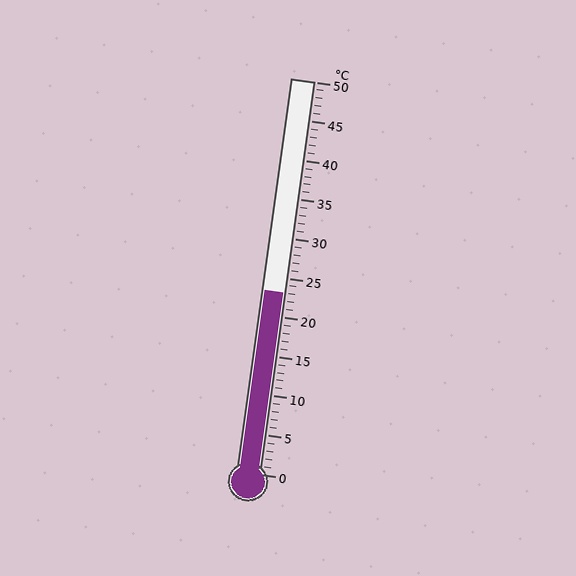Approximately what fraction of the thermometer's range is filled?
The thermometer is filled to approximately 45% of its range.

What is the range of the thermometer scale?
The thermometer scale ranges from 0°C to 50°C.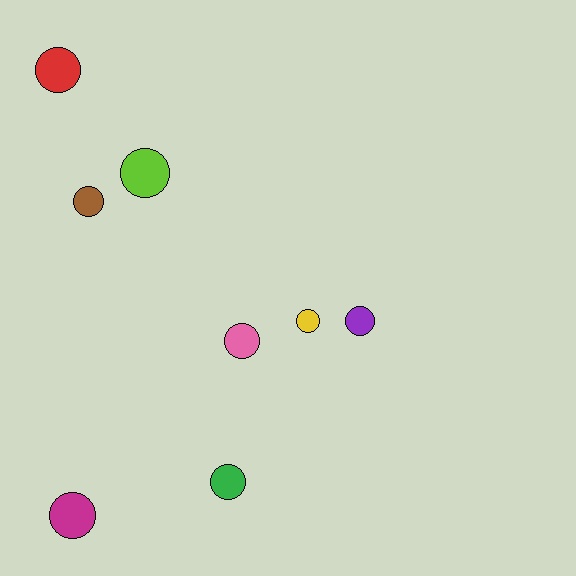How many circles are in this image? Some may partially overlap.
There are 8 circles.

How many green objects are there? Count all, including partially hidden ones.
There is 1 green object.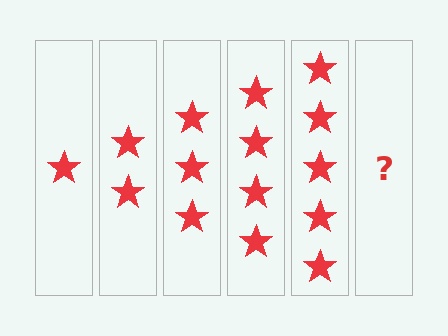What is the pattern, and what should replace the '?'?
The pattern is that each step adds one more star. The '?' should be 6 stars.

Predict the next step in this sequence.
The next step is 6 stars.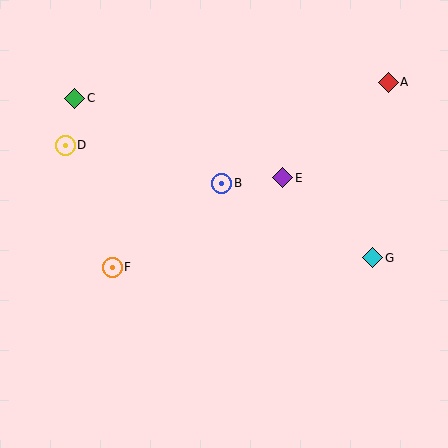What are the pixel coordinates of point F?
Point F is at (112, 267).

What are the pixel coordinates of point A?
Point A is at (388, 82).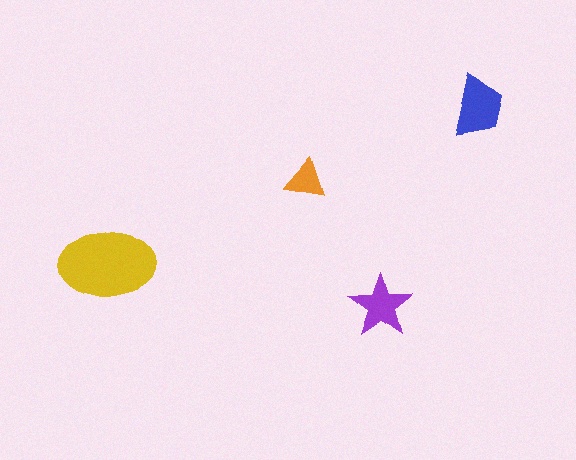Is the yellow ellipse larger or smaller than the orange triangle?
Larger.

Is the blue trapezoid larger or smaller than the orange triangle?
Larger.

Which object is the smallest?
The orange triangle.